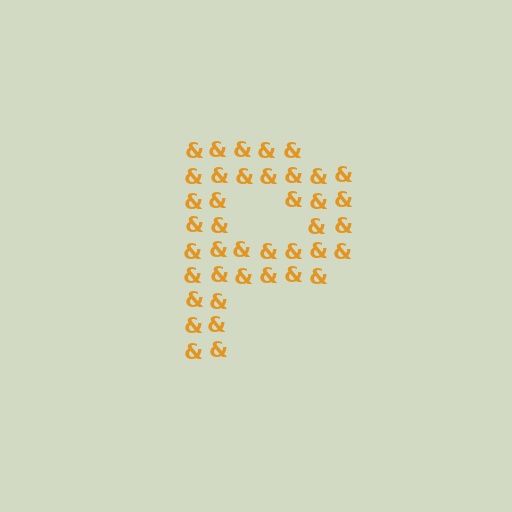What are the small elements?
The small elements are ampersands.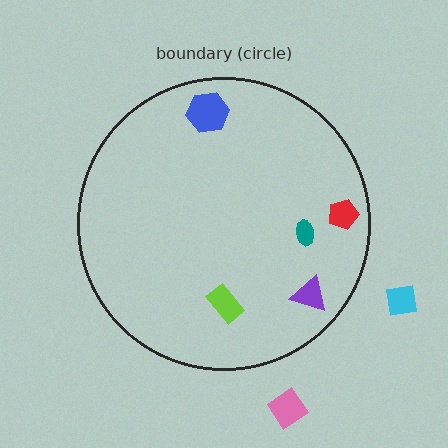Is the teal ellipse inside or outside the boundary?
Inside.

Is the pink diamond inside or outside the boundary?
Outside.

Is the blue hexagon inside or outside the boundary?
Inside.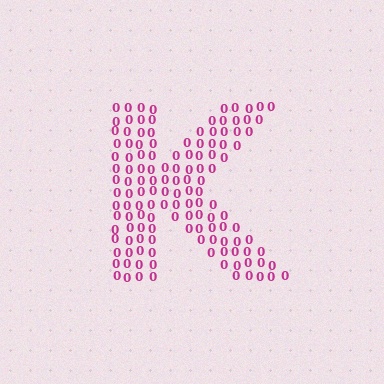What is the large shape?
The large shape is the letter K.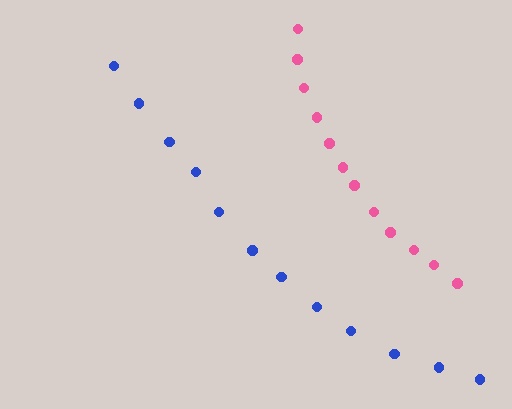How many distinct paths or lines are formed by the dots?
There are 2 distinct paths.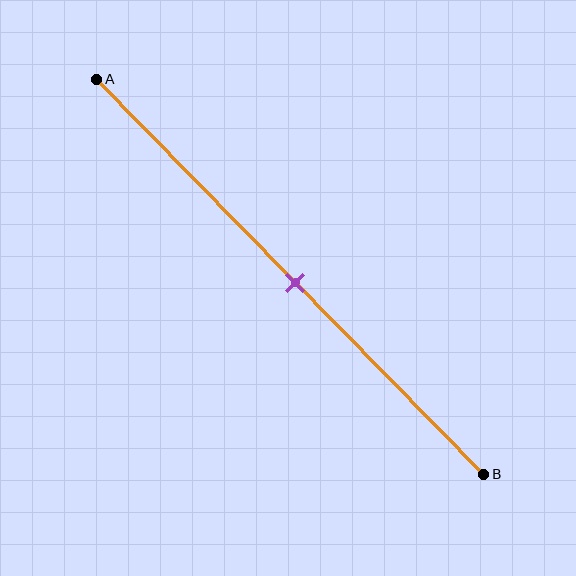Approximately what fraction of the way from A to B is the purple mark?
The purple mark is approximately 50% of the way from A to B.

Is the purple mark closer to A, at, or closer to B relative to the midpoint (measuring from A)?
The purple mark is approximately at the midpoint of segment AB.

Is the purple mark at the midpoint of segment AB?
Yes, the mark is approximately at the midpoint.